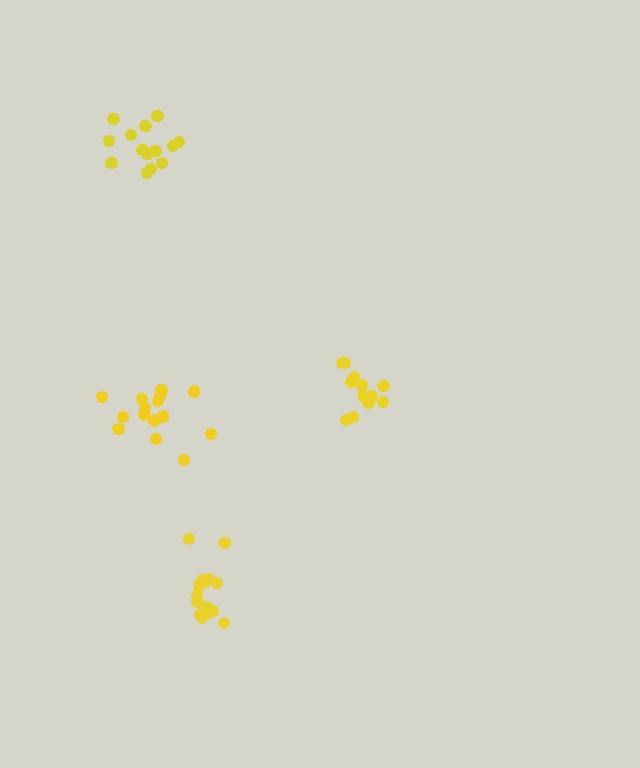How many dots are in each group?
Group 1: 15 dots, Group 2: 14 dots, Group 3: 15 dots, Group 4: 13 dots (57 total).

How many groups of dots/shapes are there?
There are 4 groups.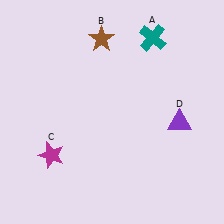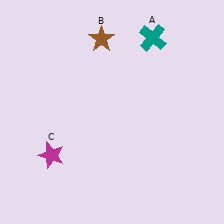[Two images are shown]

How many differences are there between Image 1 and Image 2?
There is 1 difference between the two images.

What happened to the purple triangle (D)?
The purple triangle (D) was removed in Image 2. It was in the bottom-right area of Image 1.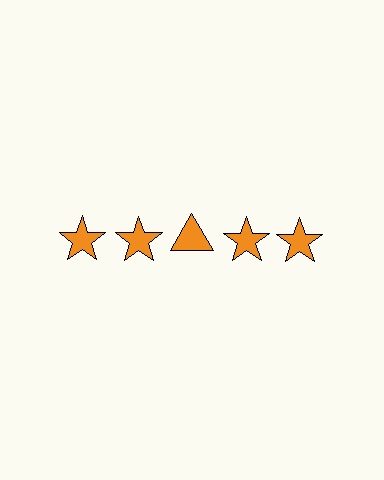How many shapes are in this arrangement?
There are 5 shapes arranged in a grid pattern.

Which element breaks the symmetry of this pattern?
The orange triangle in the top row, center column breaks the symmetry. All other shapes are orange stars.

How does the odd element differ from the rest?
It has a different shape: triangle instead of star.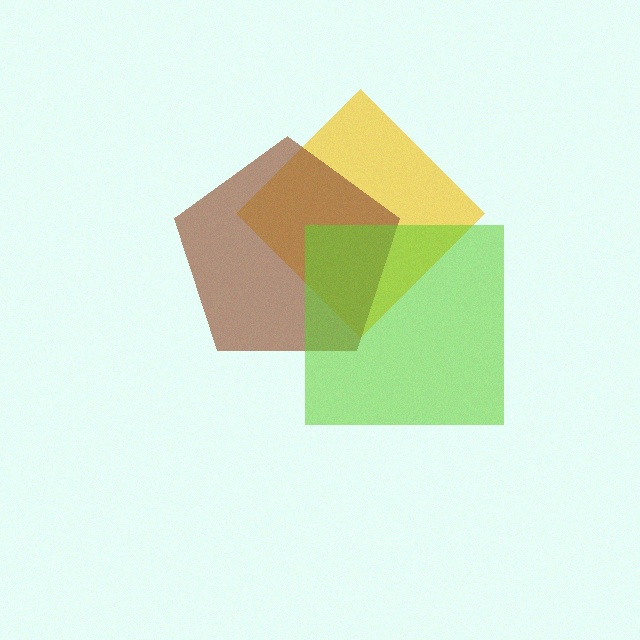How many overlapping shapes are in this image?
There are 3 overlapping shapes in the image.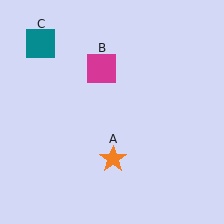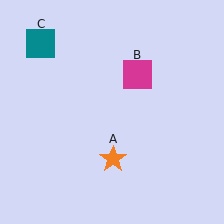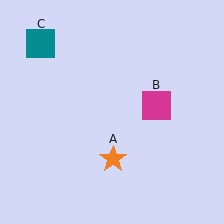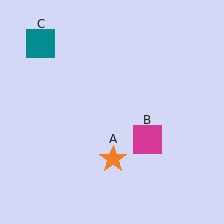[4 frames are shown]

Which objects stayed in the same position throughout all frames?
Orange star (object A) and teal square (object C) remained stationary.